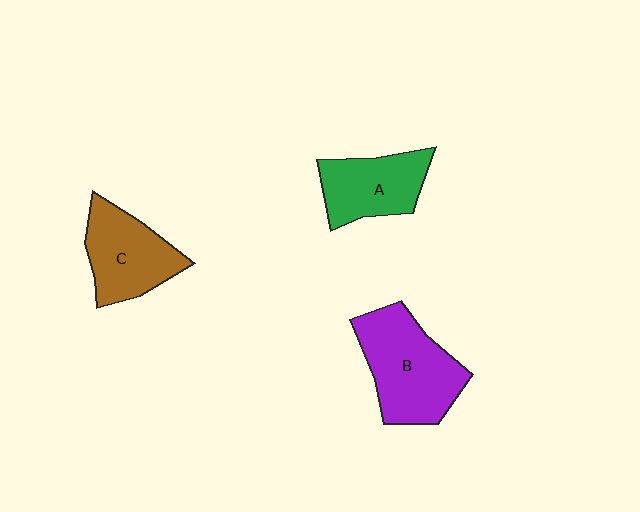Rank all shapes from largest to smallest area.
From largest to smallest: B (purple), C (brown), A (green).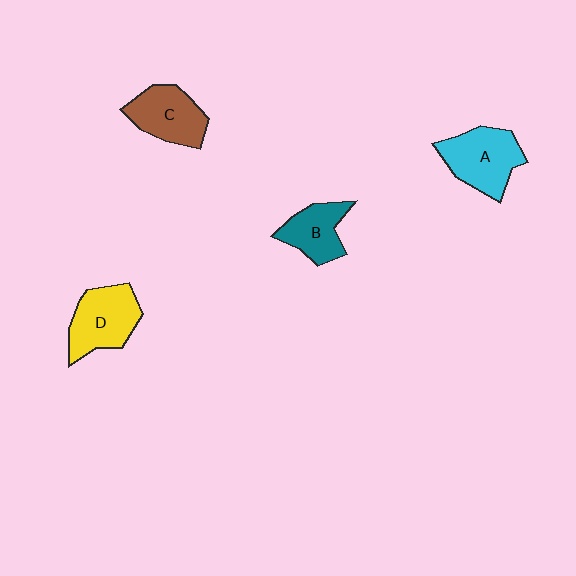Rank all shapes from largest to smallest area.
From largest to smallest: A (cyan), D (yellow), C (brown), B (teal).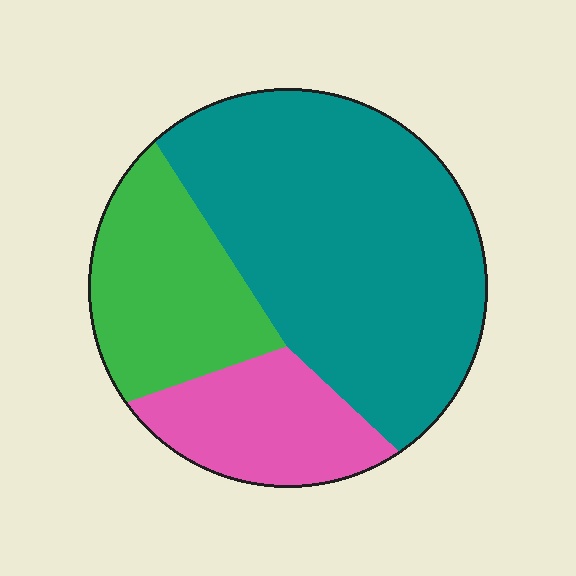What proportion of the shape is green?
Green takes up less than a quarter of the shape.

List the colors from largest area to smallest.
From largest to smallest: teal, green, pink.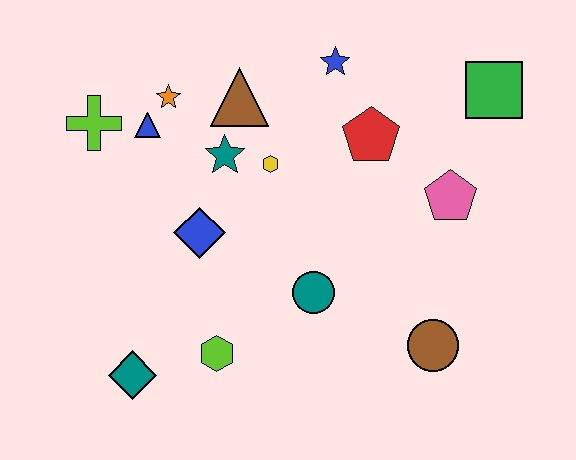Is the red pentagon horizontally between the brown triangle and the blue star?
No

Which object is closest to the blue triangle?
The orange star is closest to the blue triangle.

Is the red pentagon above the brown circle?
Yes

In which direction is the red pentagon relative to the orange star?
The red pentagon is to the right of the orange star.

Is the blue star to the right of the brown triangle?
Yes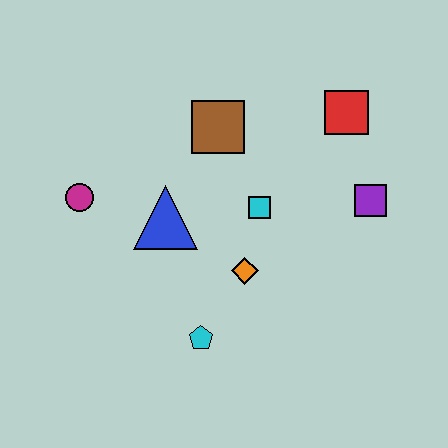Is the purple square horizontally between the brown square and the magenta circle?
No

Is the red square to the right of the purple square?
No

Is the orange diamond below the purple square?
Yes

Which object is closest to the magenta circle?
The blue triangle is closest to the magenta circle.